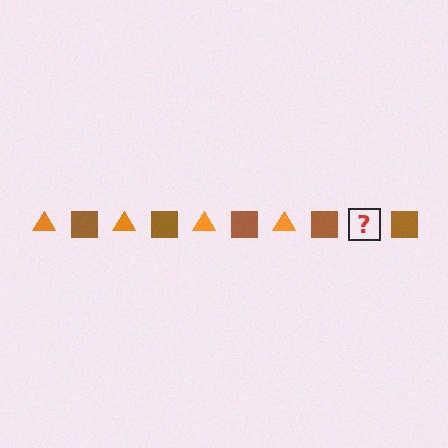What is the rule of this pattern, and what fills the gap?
The rule is that the pattern alternates between orange triangle and brown square. The gap should be filled with an orange triangle.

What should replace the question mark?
The question mark should be replaced with an orange triangle.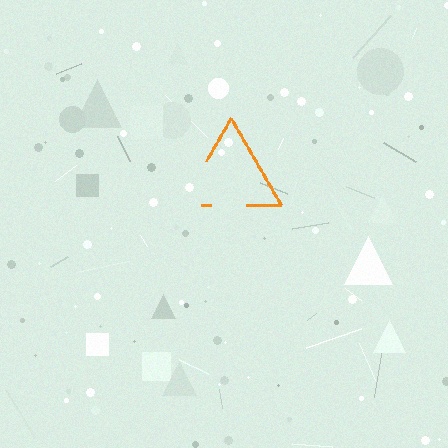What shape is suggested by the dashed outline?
The dashed outline suggests a triangle.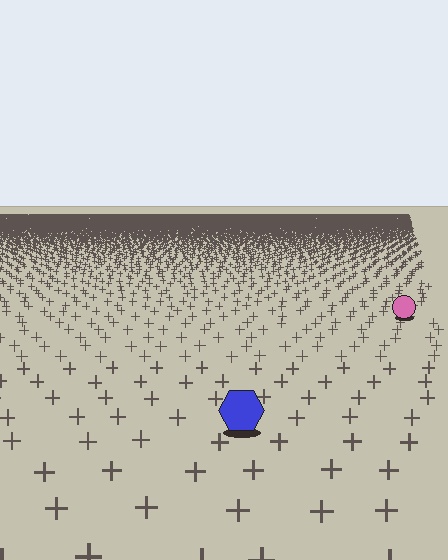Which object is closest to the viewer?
The blue hexagon is closest. The texture marks near it are larger and more spread out.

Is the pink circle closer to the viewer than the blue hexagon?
No. The blue hexagon is closer — you can tell from the texture gradient: the ground texture is coarser near it.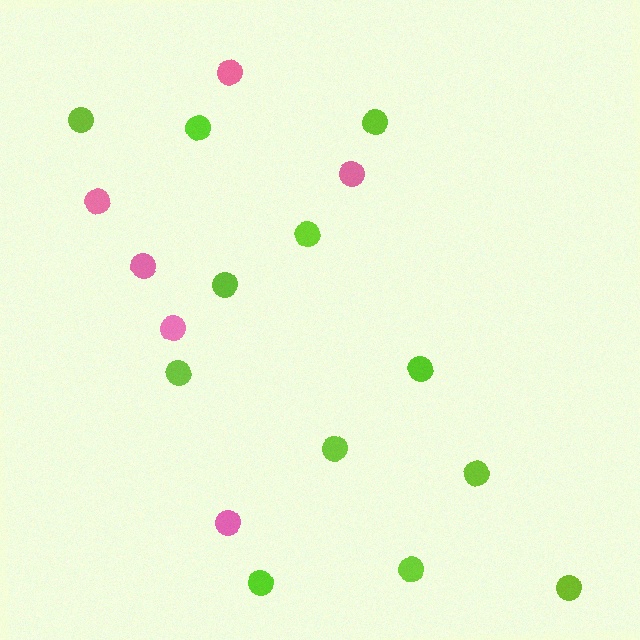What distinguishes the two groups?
There are 2 groups: one group of pink circles (6) and one group of lime circles (12).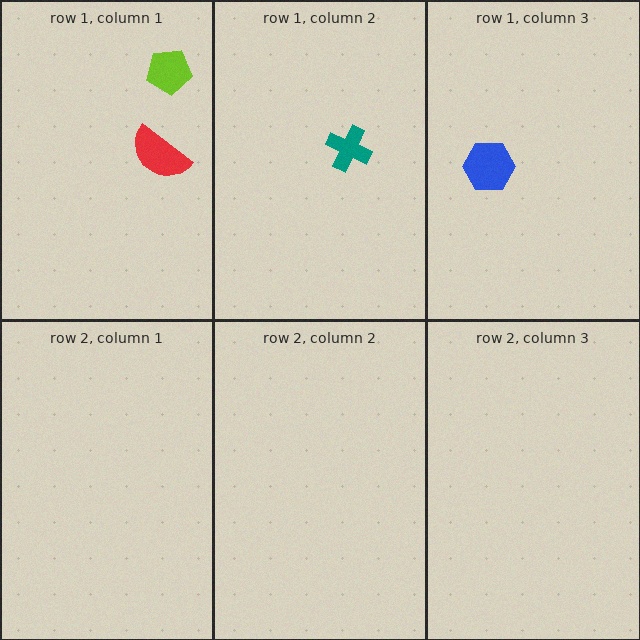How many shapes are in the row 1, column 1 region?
2.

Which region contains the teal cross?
The row 1, column 2 region.